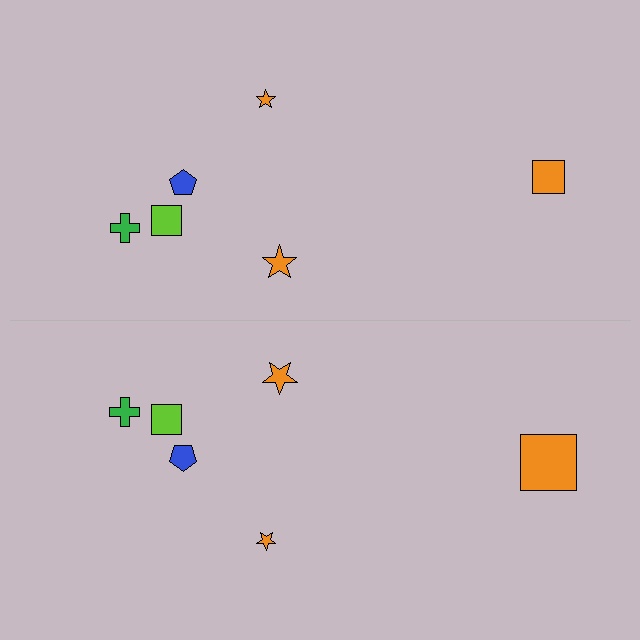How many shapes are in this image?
There are 12 shapes in this image.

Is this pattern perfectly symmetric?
No, the pattern is not perfectly symmetric. The orange square on the bottom side has a different size than its mirror counterpart.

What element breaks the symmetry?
The orange square on the bottom side has a different size than its mirror counterpart.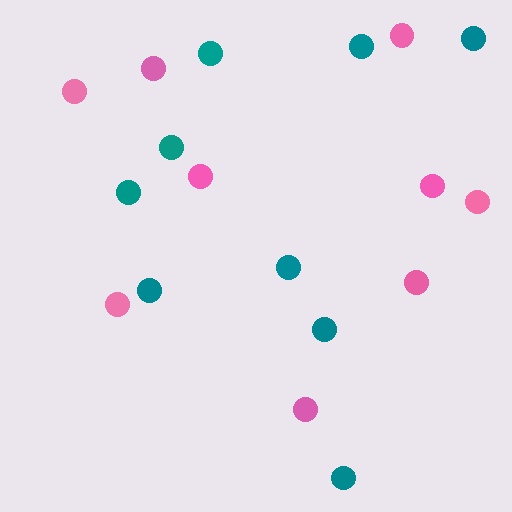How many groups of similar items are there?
There are 2 groups: one group of pink circles (9) and one group of teal circles (9).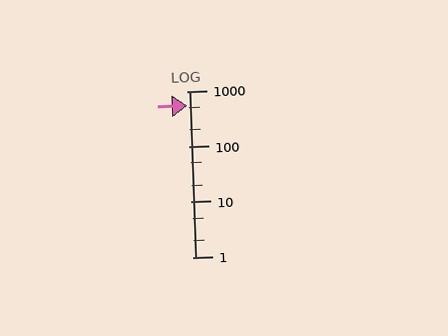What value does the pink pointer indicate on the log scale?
The pointer indicates approximately 550.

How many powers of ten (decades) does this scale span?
The scale spans 3 decades, from 1 to 1000.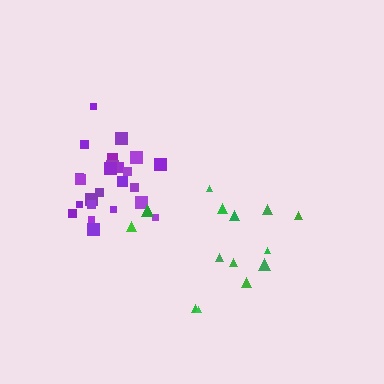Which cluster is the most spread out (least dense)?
Green.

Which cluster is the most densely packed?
Purple.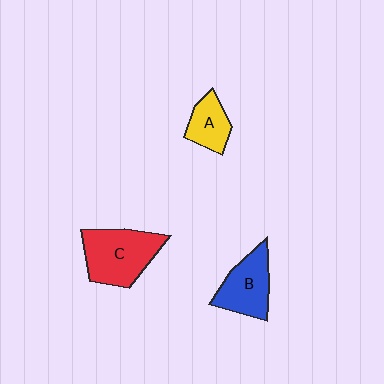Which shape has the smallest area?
Shape A (yellow).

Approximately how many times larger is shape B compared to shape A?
Approximately 1.5 times.